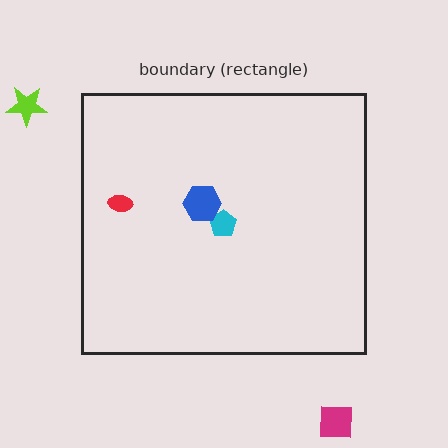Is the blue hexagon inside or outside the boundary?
Inside.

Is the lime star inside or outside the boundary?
Outside.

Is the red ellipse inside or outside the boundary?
Inside.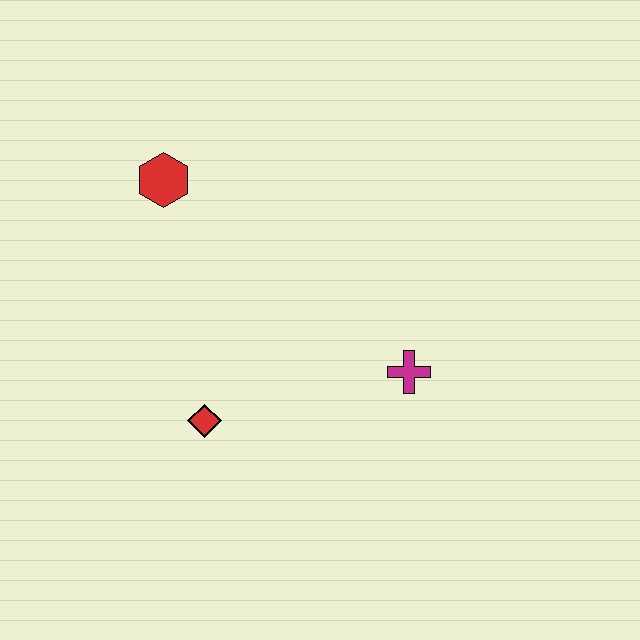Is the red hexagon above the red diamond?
Yes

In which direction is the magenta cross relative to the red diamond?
The magenta cross is to the right of the red diamond.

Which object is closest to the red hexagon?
The red diamond is closest to the red hexagon.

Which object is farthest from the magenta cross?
The red hexagon is farthest from the magenta cross.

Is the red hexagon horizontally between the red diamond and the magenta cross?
No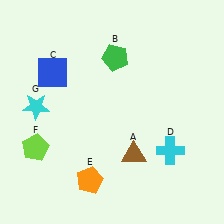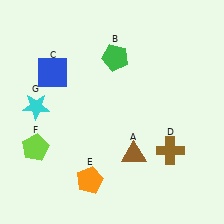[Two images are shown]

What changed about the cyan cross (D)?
In Image 1, D is cyan. In Image 2, it changed to brown.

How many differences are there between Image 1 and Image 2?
There is 1 difference between the two images.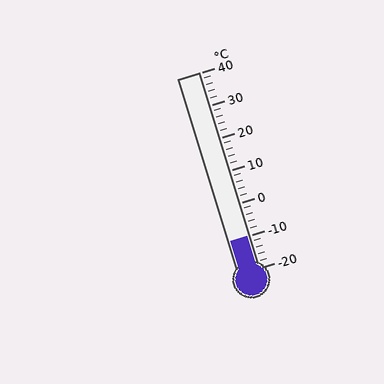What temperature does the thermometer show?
The thermometer shows approximately -10°C.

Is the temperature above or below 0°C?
The temperature is below 0°C.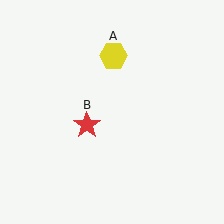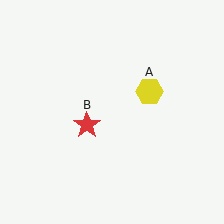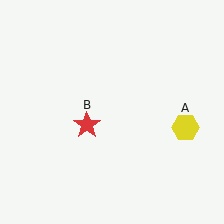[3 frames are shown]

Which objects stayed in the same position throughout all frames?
Red star (object B) remained stationary.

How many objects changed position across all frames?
1 object changed position: yellow hexagon (object A).